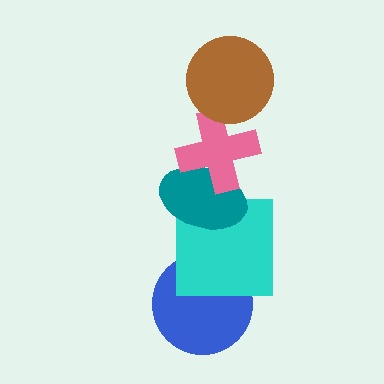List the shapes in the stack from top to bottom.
From top to bottom: the brown circle, the pink cross, the teal ellipse, the cyan square, the blue circle.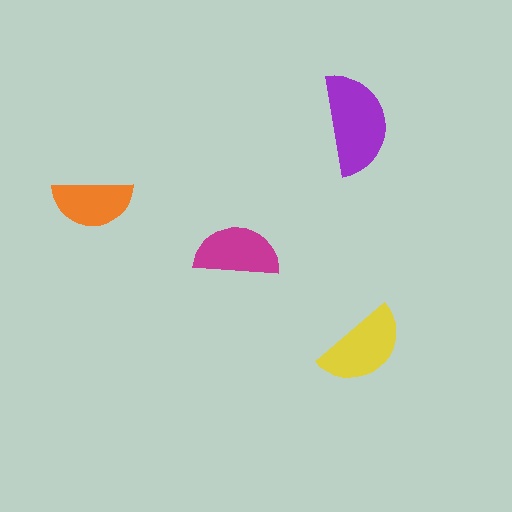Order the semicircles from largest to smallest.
the purple one, the yellow one, the magenta one, the orange one.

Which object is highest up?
The purple semicircle is topmost.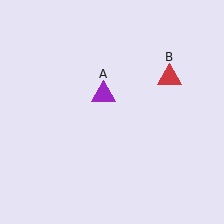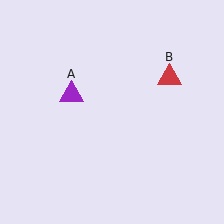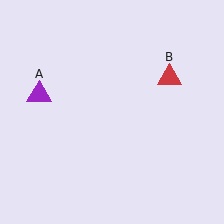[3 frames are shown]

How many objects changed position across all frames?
1 object changed position: purple triangle (object A).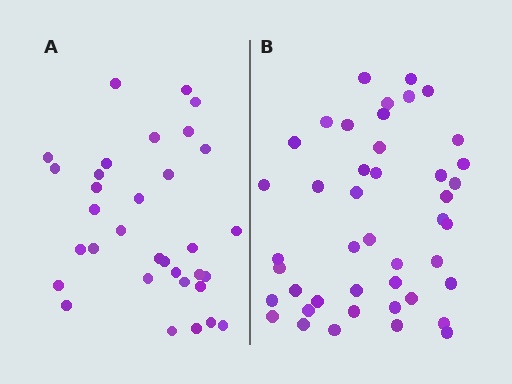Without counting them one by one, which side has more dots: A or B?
Region B (the right region) has more dots.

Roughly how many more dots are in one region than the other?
Region B has roughly 12 or so more dots than region A.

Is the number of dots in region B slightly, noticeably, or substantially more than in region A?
Region B has noticeably more, but not dramatically so. The ratio is roughly 1.3 to 1.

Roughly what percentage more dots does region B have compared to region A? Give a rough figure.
About 35% more.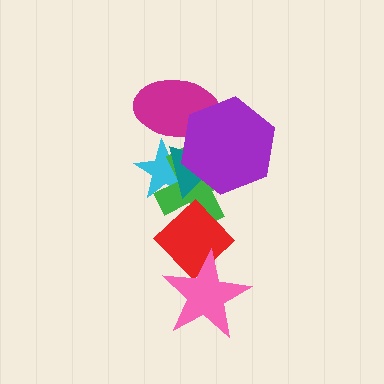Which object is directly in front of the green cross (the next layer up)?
The teal triangle is directly in front of the green cross.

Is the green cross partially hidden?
Yes, it is partially covered by another shape.